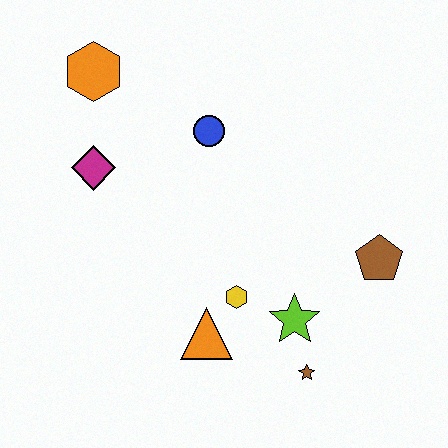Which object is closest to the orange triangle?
The yellow hexagon is closest to the orange triangle.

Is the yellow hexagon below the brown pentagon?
Yes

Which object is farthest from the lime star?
The orange hexagon is farthest from the lime star.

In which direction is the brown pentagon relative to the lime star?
The brown pentagon is to the right of the lime star.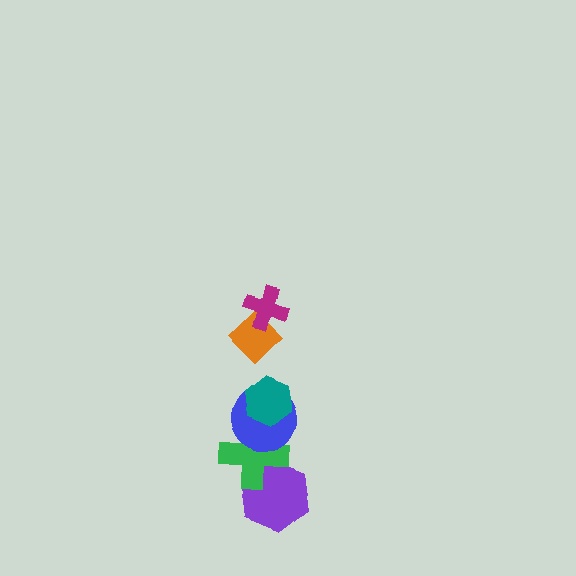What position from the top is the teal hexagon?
The teal hexagon is 3rd from the top.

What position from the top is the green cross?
The green cross is 5th from the top.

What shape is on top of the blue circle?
The teal hexagon is on top of the blue circle.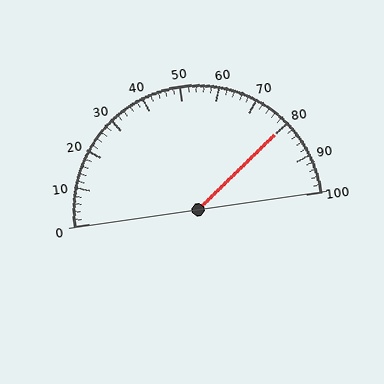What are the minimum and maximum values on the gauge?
The gauge ranges from 0 to 100.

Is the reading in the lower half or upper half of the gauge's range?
The reading is in the upper half of the range (0 to 100).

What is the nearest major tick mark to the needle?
The nearest major tick mark is 80.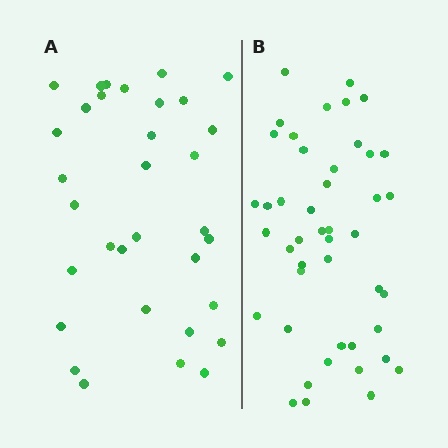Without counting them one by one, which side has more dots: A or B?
Region B (the right region) has more dots.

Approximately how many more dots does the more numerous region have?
Region B has roughly 12 or so more dots than region A.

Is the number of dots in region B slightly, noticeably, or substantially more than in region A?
Region B has noticeably more, but not dramatically so. The ratio is roughly 1.4 to 1.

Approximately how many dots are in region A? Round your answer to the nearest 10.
About 30 dots. (The exact count is 33, which rounds to 30.)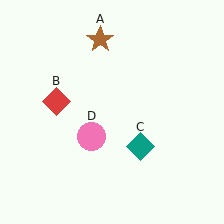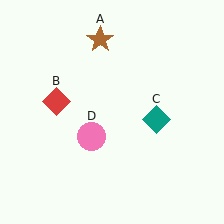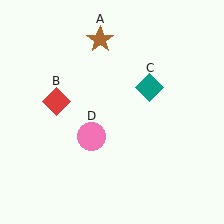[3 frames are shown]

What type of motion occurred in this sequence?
The teal diamond (object C) rotated counterclockwise around the center of the scene.